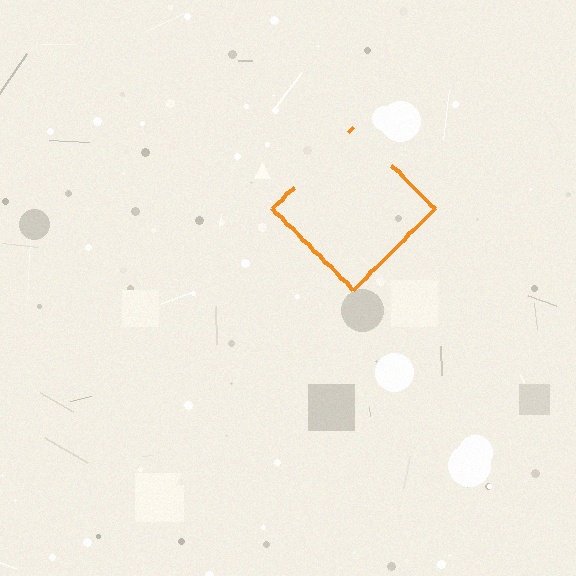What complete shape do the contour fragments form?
The contour fragments form a diamond.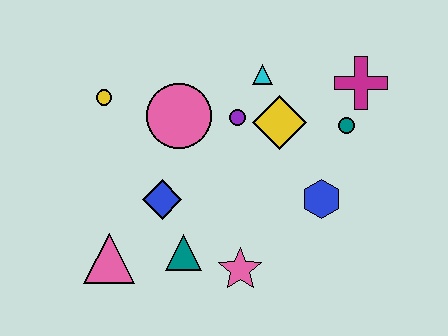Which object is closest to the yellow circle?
The pink circle is closest to the yellow circle.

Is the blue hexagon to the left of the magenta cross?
Yes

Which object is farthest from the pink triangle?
The magenta cross is farthest from the pink triangle.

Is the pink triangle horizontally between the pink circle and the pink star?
No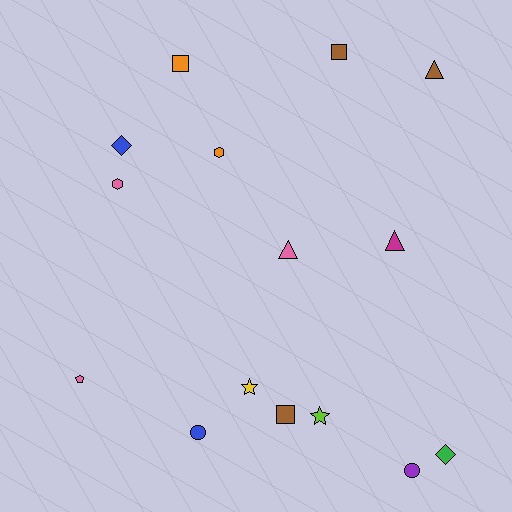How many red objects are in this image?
There are no red objects.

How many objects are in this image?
There are 15 objects.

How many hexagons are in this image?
There are 2 hexagons.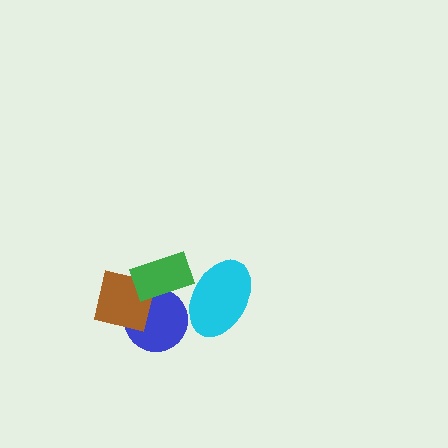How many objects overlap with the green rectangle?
3 objects overlap with the green rectangle.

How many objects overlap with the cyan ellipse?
1 object overlaps with the cyan ellipse.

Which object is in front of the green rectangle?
The cyan ellipse is in front of the green rectangle.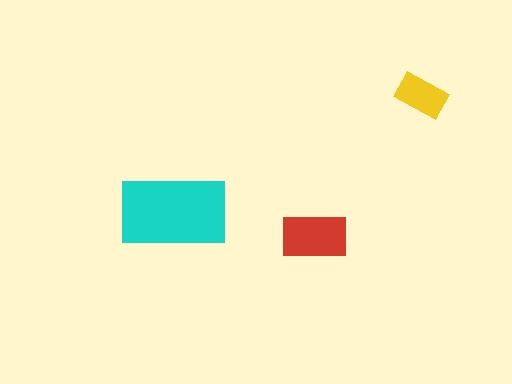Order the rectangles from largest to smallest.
the cyan one, the red one, the yellow one.